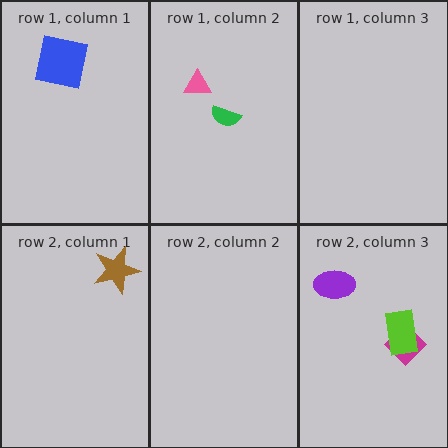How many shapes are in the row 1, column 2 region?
2.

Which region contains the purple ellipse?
The row 2, column 3 region.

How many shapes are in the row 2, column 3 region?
3.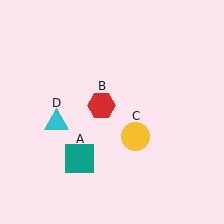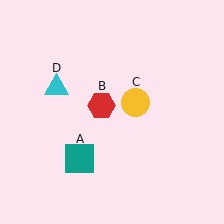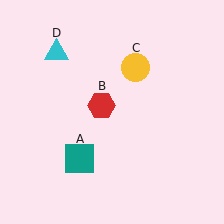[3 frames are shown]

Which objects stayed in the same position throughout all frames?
Teal square (object A) and red hexagon (object B) remained stationary.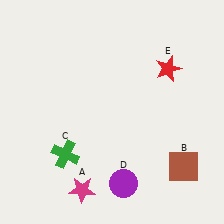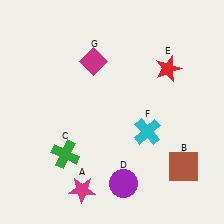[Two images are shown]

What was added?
A cyan cross (F), a magenta diamond (G) were added in Image 2.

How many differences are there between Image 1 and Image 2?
There are 2 differences between the two images.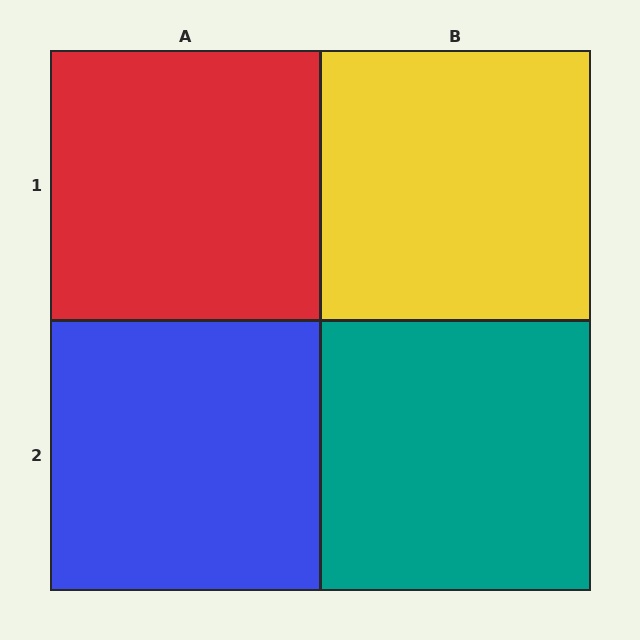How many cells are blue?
1 cell is blue.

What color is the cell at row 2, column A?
Blue.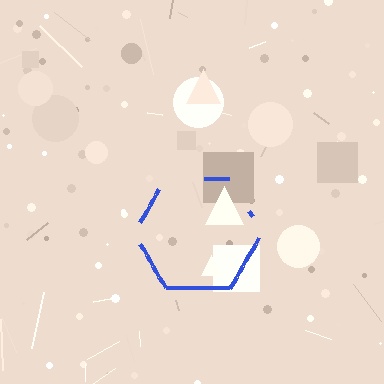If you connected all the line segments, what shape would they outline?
They would outline a hexagon.